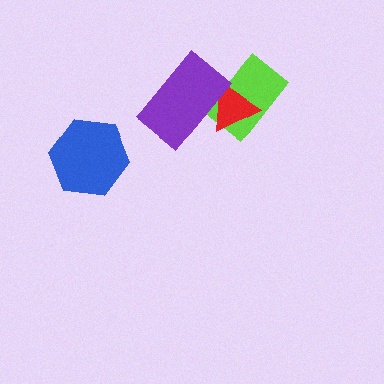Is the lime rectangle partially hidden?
Yes, it is partially covered by another shape.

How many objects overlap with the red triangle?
2 objects overlap with the red triangle.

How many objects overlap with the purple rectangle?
2 objects overlap with the purple rectangle.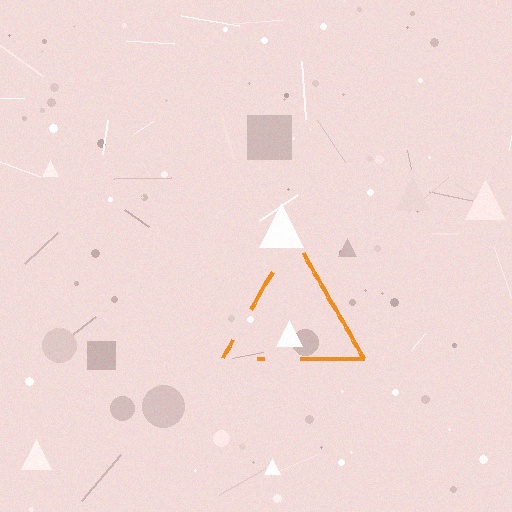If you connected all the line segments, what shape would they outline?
They would outline a triangle.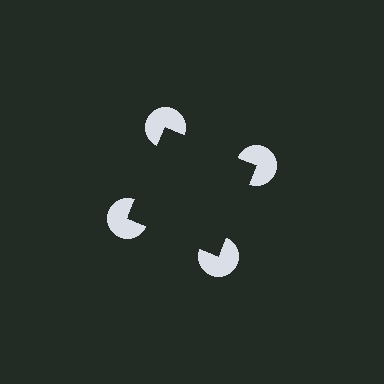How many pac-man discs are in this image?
There are 4 — one at each vertex of the illusory square.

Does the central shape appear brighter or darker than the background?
It typically appears slightly darker than the background, even though no actual brightness change is drawn.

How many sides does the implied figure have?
4 sides.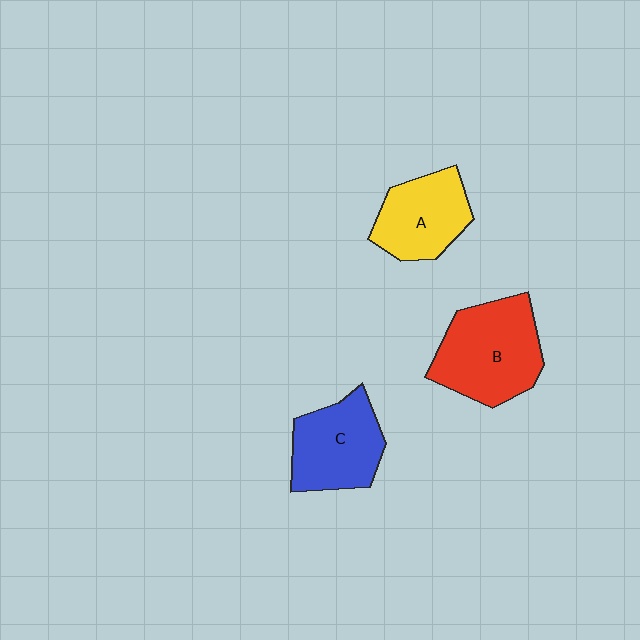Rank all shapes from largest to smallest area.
From largest to smallest: B (red), C (blue), A (yellow).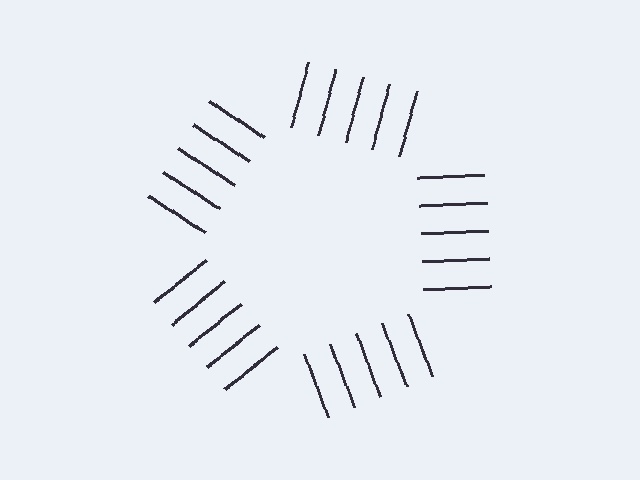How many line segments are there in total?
25 — 5 along each of the 5 edges.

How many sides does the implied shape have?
5 sides — the line-ends trace a pentagon.